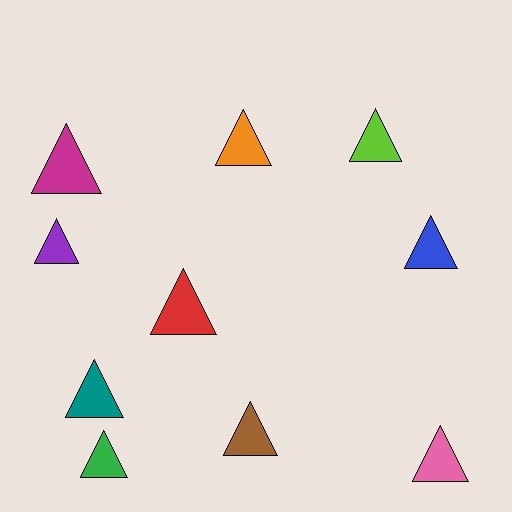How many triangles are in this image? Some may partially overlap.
There are 10 triangles.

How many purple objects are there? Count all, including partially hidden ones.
There is 1 purple object.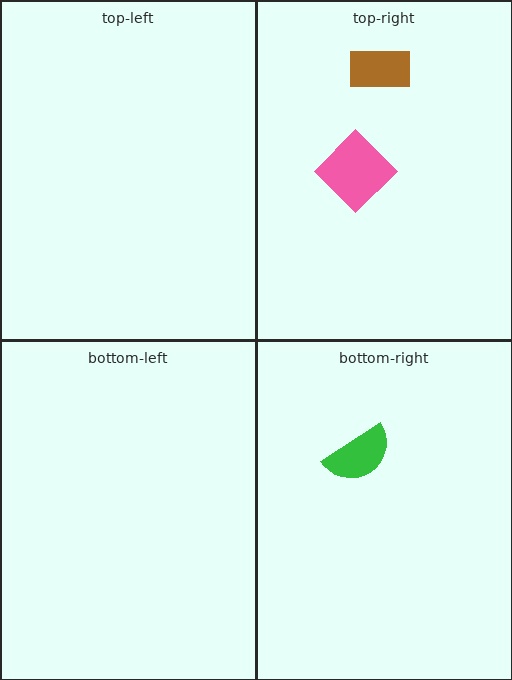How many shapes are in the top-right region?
2.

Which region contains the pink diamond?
The top-right region.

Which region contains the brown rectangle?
The top-right region.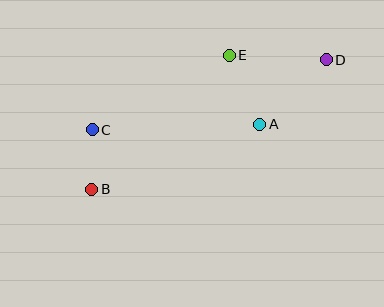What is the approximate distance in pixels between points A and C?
The distance between A and C is approximately 168 pixels.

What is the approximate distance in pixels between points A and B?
The distance between A and B is approximately 180 pixels.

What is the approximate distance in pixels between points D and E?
The distance between D and E is approximately 97 pixels.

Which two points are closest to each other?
Points B and C are closest to each other.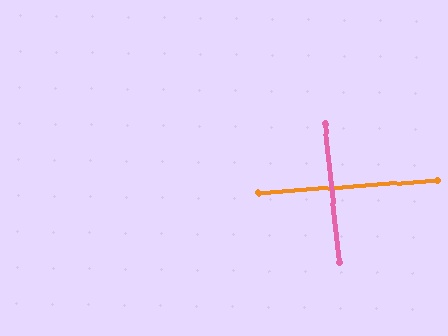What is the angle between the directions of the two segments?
Approximately 88 degrees.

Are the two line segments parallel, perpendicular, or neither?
Perpendicular — they meet at approximately 88°.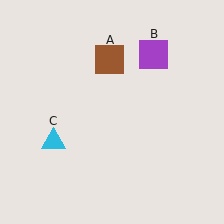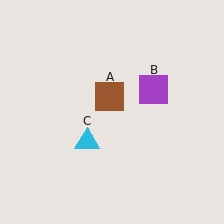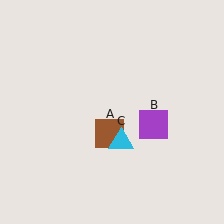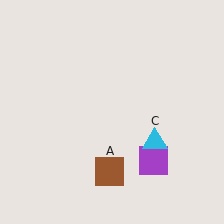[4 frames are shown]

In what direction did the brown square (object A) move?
The brown square (object A) moved down.